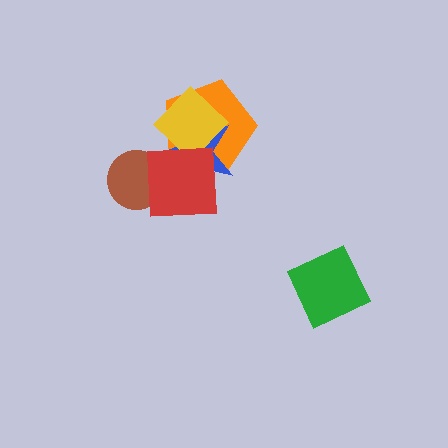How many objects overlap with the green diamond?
0 objects overlap with the green diamond.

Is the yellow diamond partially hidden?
Yes, it is partially covered by another shape.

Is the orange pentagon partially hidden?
Yes, it is partially covered by another shape.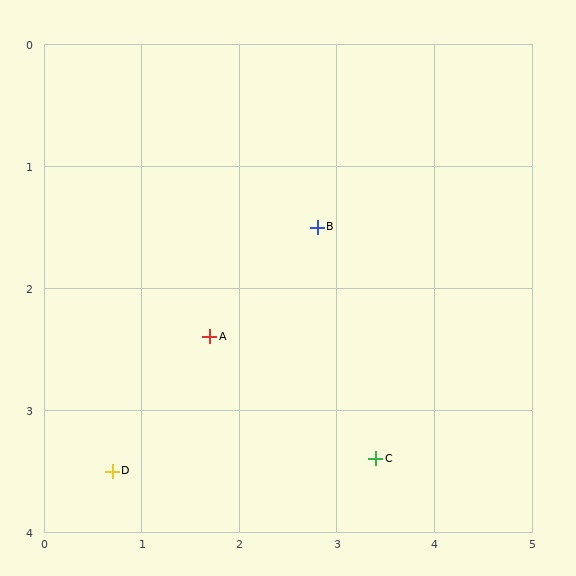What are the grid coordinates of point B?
Point B is at approximately (2.8, 1.5).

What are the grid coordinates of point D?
Point D is at approximately (0.7, 3.5).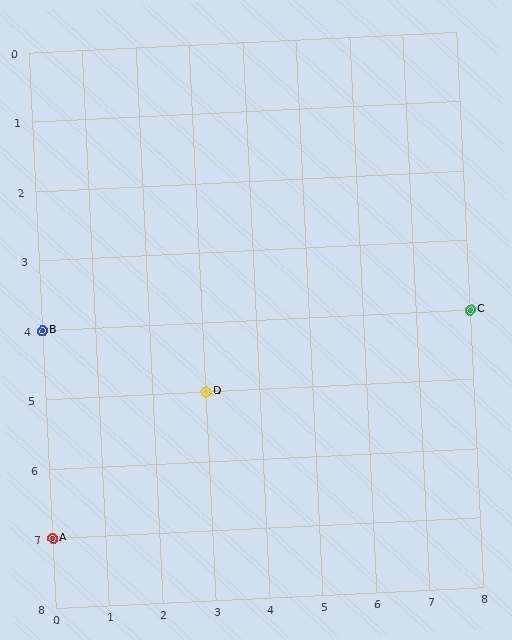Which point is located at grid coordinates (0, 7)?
Point A is at (0, 7).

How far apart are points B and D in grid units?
Points B and D are 3 columns and 1 row apart (about 3.2 grid units diagonally).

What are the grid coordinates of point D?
Point D is at grid coordinates (3, 5).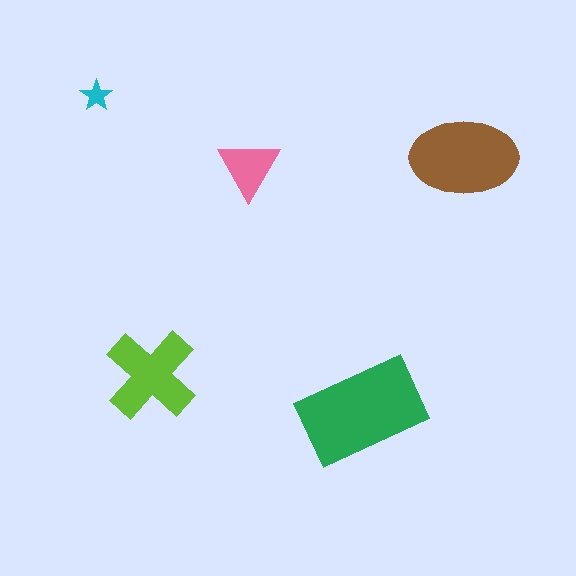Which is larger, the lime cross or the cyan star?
The lime cross.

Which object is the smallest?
The cyan star.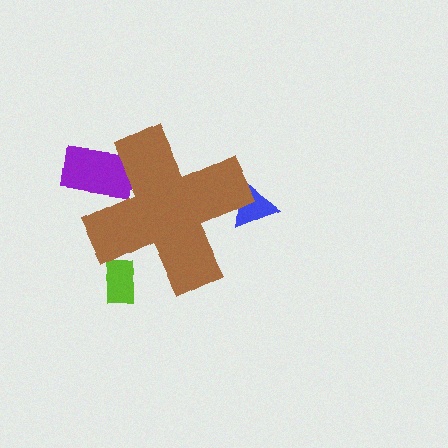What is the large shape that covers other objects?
A brown cross.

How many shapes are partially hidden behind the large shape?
3 shapes are partially hidden.